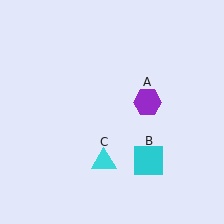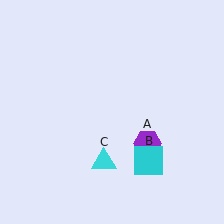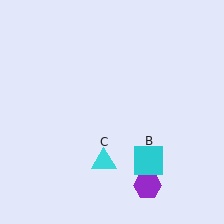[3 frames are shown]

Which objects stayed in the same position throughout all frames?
Cyan square (object B) and cyan triangle (object C) remained stationary.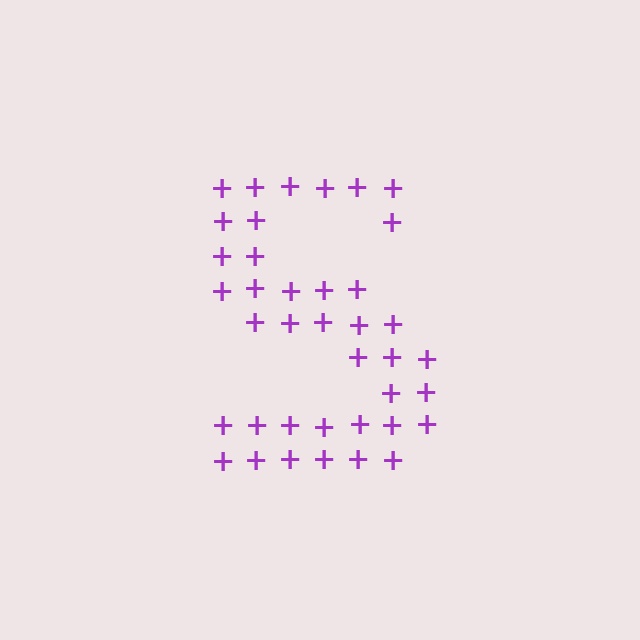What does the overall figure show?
The overall figure shows the letter S.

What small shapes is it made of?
It is made of small plus signs.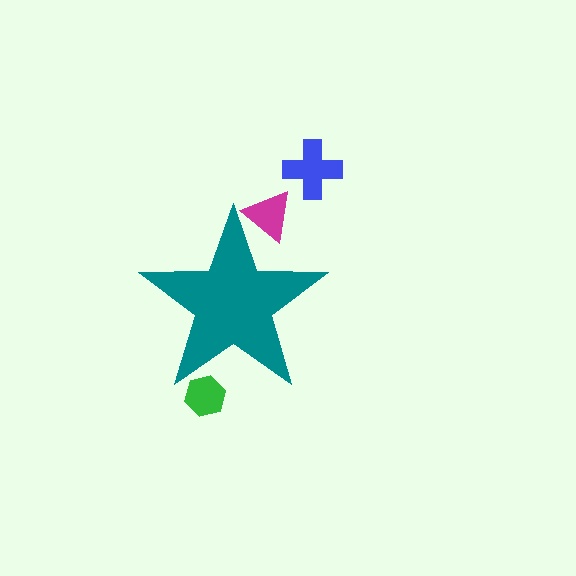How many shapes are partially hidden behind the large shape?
2 shapes are partially hidden.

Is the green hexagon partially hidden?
Yes, the green hexagon is partially hidden behind the teal star.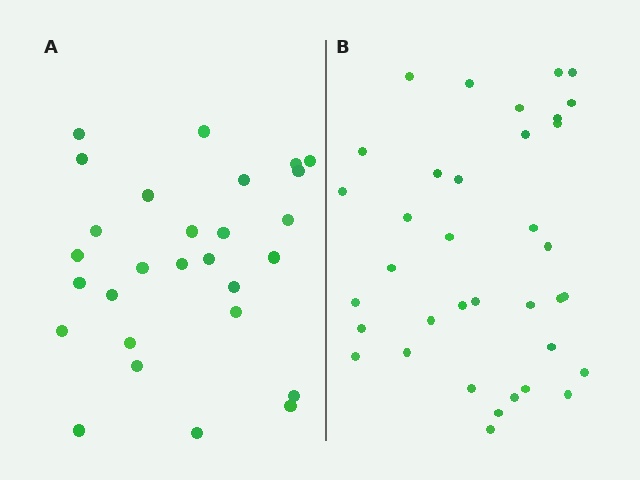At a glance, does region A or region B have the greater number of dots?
Region B (the right region) has more dots.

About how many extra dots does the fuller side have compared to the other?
Region B has roughly 8 or so more dots than region A.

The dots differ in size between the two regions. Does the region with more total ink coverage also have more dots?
No. Region A has more total ink coverage because its dots are larger, but region B actually contains more individual dots. Total area can be misleading — the number of items is what matters here.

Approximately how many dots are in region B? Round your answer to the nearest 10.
About 40 dots. (The exact count is 36, which rounds to 40.)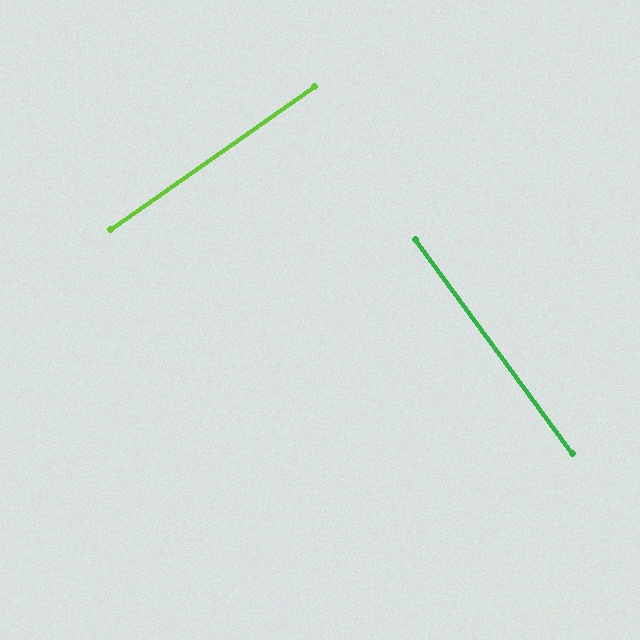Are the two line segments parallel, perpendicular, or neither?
Perpendicular — they meet at approximately 89°.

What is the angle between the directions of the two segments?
Approximately 89 degrees.